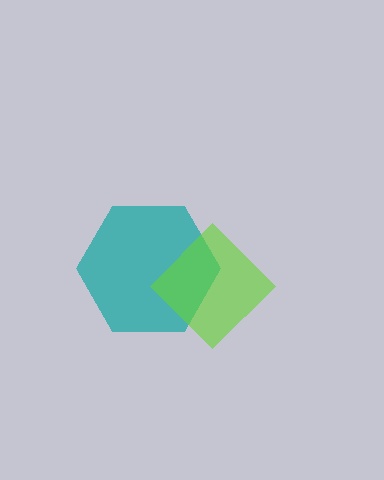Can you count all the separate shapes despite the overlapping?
Yes, there are 2 separate shapes.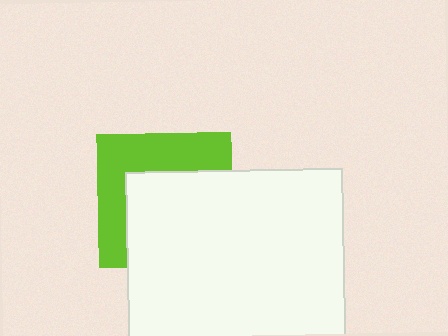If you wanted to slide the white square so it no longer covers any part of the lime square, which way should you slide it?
Slide it toward the lower-right — that is the most direct way to separate the two shapes.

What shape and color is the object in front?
The object in front is a white square.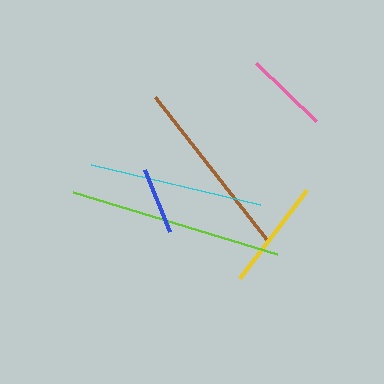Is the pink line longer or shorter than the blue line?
The pink line is longer than the blue line.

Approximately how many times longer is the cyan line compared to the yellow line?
The cyan line is approximately 1.6 times the length of the yellow line.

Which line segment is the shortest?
The blue line is the shortest at approximately 67 pixels.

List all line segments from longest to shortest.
From longest to shortest: lime, brown, cyan, yellow, pink, blue.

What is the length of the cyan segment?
The cyan segment is approximately 173 pixels long.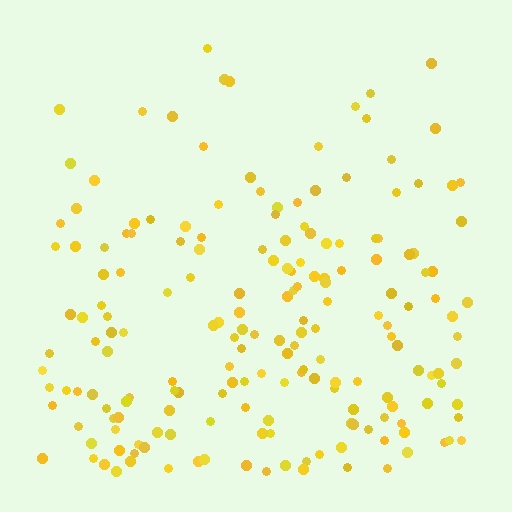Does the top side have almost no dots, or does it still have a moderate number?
Still a moderate number, just noticeably fewer than the bottom.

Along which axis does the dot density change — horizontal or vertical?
Vertical.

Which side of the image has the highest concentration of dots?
The bottom.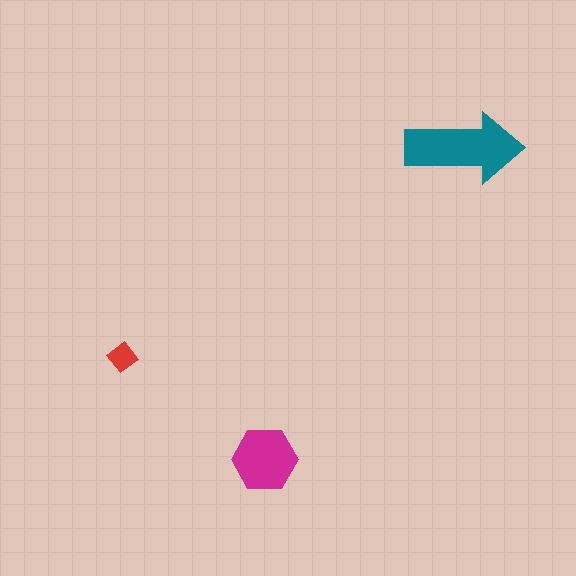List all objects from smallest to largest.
The red diamond, the magenta hexagon, the teal arrow.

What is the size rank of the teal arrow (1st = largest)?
1st.